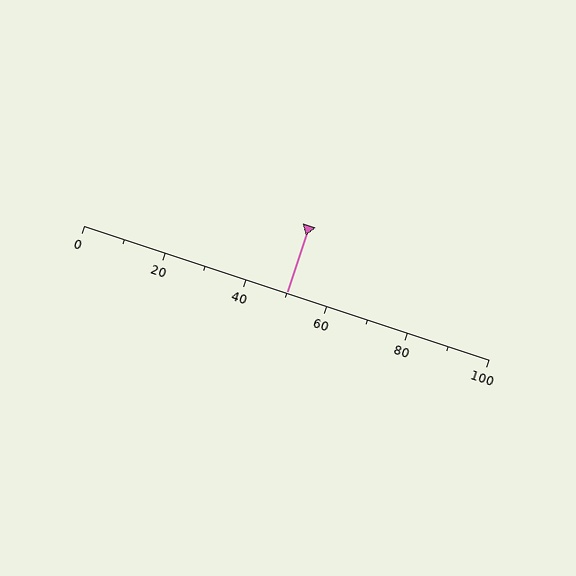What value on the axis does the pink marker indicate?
The marker indicates approximately 50.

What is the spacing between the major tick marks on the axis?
The major ticks are spaced 20 apart.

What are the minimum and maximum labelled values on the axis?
The axis runs from 0 to 100.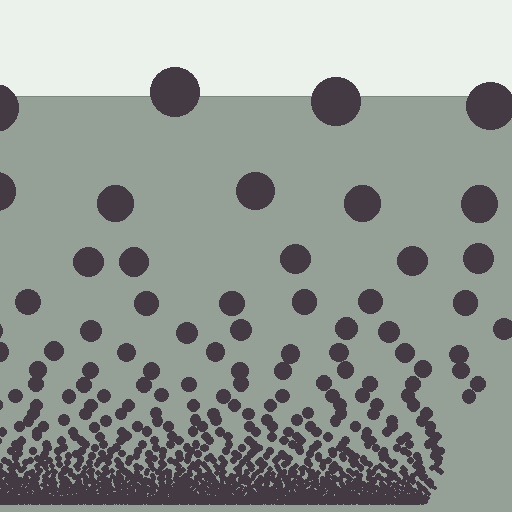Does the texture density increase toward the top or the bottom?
Density increases toward the bottom.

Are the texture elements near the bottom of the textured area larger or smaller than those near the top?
Smaller. The gradient is inverted — elements near the bottom are smaller and denser.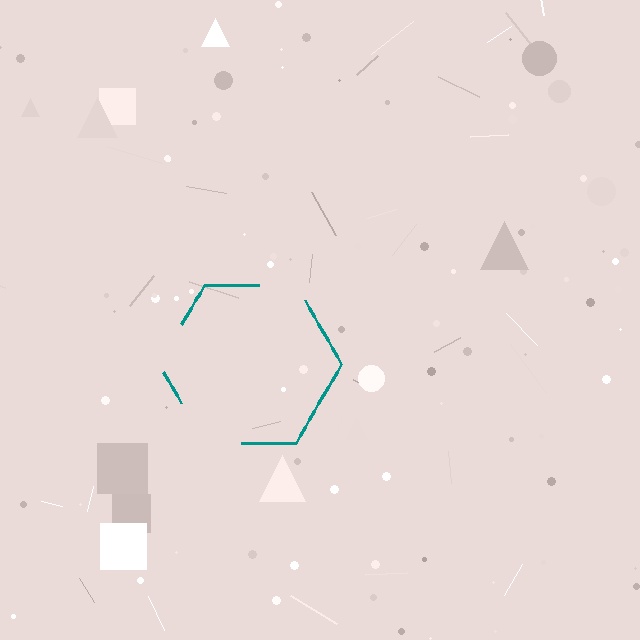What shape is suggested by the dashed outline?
The dashed outline suggests a hexagon.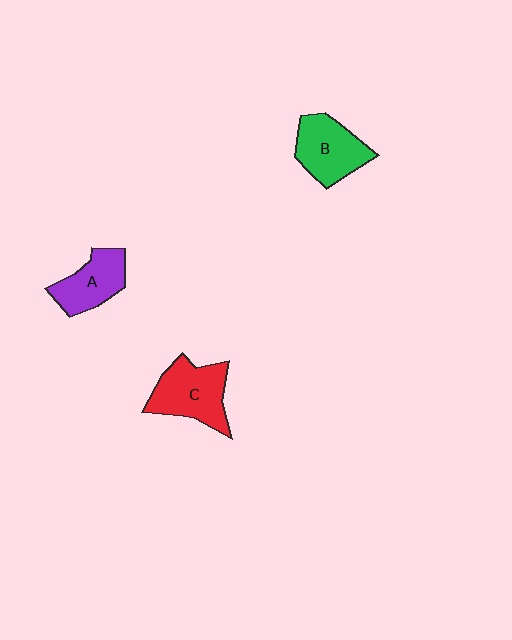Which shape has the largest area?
Shape C (red).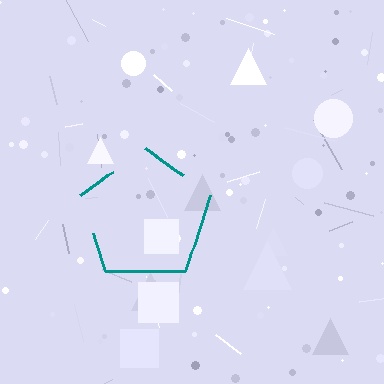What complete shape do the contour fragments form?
The contour fragments form a pentagon.